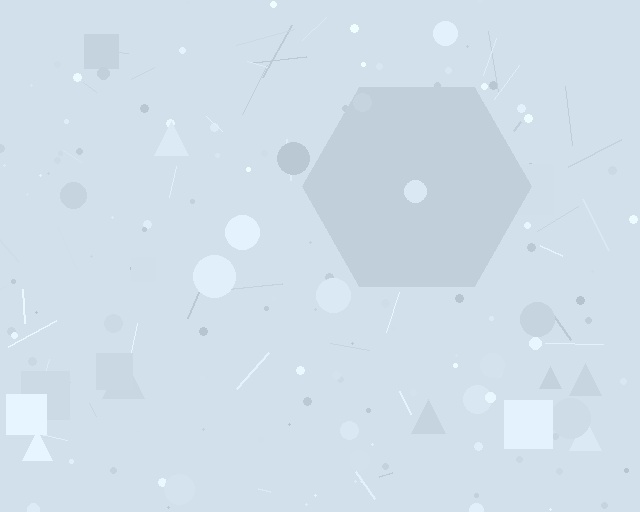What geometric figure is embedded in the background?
A hexagon is embedded in the background.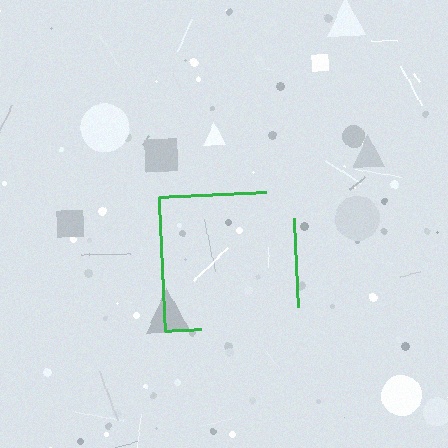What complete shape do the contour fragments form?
The contour fragments form a square.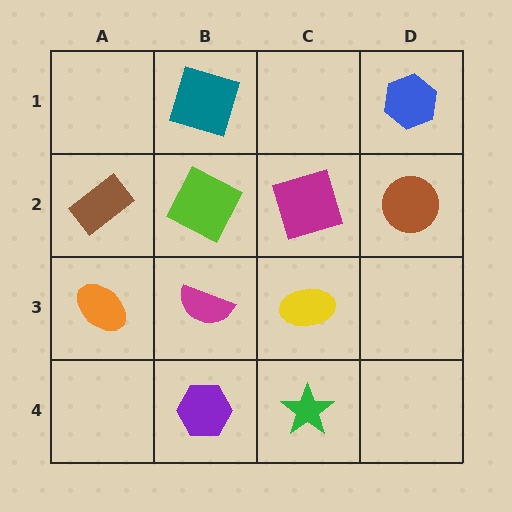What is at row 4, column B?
A purple hexagon.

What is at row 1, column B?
A teal square.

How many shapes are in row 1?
2 shapes.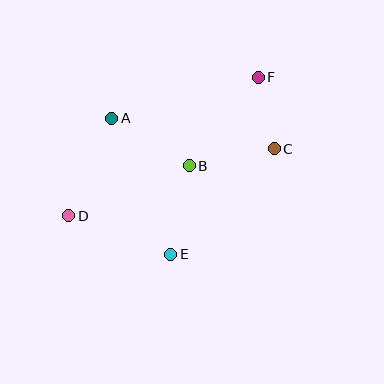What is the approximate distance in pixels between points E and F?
The distance between E and F is approximately 197 pixels.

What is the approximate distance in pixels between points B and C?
The distance between B and C is approximately 86 pixels.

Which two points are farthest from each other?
Points D and F are farthest from each other.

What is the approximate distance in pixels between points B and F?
The distance between B and F is approximately 112 pixels.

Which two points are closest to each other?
Points C and F are closest to each other.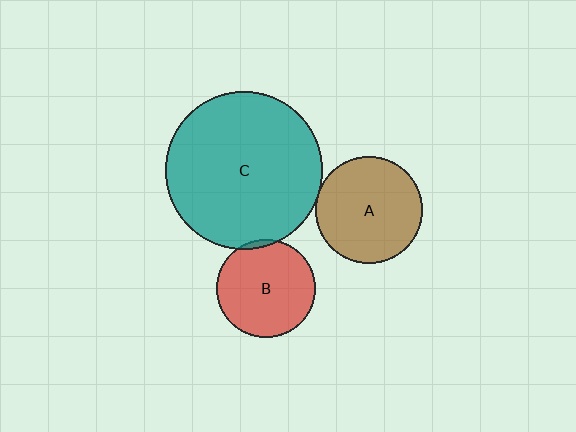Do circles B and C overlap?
Yes.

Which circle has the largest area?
Circle C (teal).